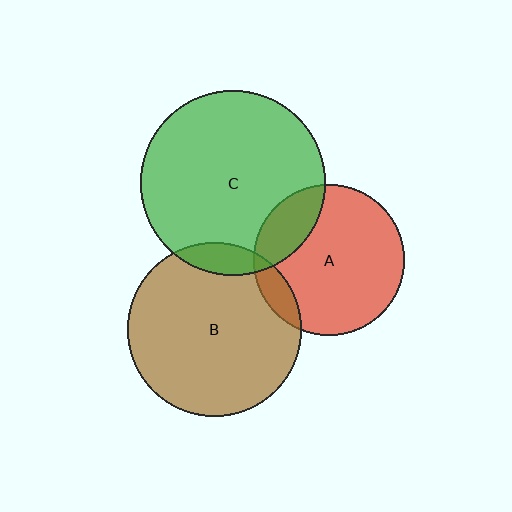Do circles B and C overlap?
Yes.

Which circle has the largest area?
Circle C (green).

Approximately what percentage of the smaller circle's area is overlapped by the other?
Approximately 10%.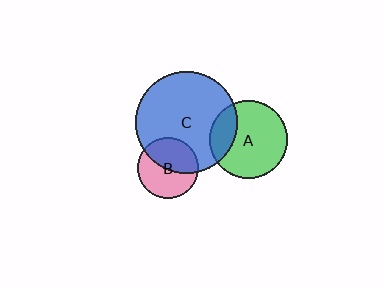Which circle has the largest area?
Circle C (blue).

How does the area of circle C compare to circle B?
Approximately 2.8 times.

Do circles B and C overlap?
Yes.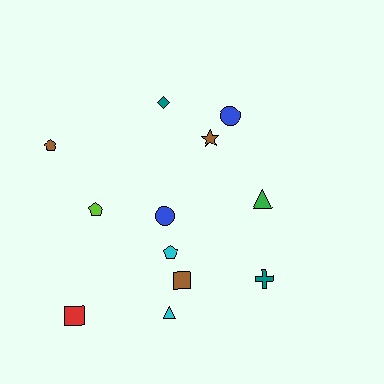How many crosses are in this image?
There is 1 cross.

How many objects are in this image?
There are 12 objects.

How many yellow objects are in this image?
There are no yellow objects.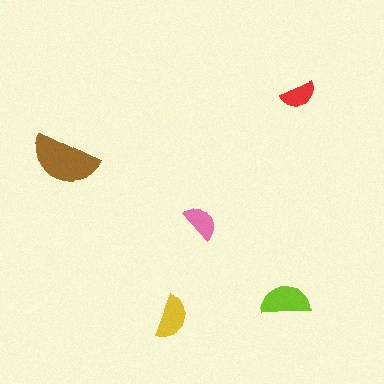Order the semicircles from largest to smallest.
the brown one, the lime one, the yellow one, the pink one, the red one.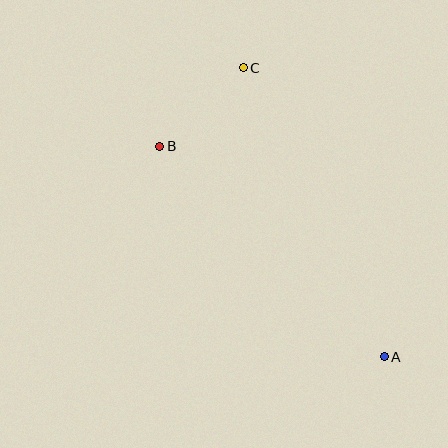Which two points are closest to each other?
Points B and C are closest to each other.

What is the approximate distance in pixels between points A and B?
The distance between A and B is approximately 308 pixels.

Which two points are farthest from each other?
Points A and C are farthest from each other.